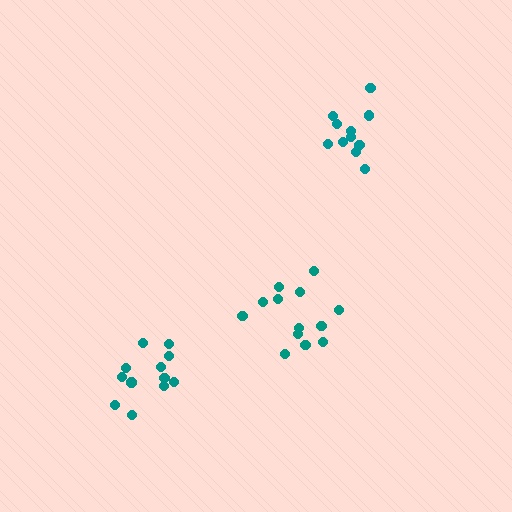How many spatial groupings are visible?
There are 3 spatial groupings.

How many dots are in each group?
Group 1: 13 dots, Group 2: 11 dots, Group 3: 12 dots (36 total).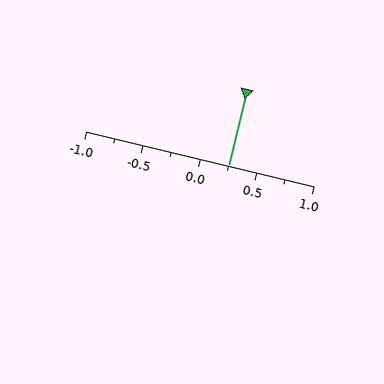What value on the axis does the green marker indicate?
The marker indicates approximately 0.25.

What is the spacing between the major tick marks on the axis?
The major ticks are spaced 0.5 apart.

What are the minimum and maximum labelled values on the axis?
The axis runs from -1.0 to 1.0.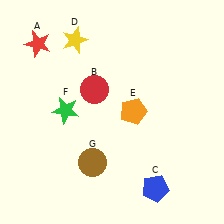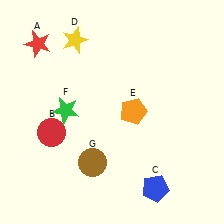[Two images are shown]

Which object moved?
The red circle (B) moved left.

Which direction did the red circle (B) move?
The red circle (B) moved left.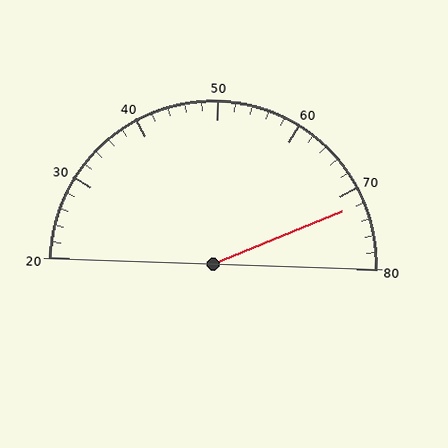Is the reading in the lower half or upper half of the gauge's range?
The reading is in the upper half of the range (20 to 80).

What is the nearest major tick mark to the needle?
The nearest major tick mark is 70.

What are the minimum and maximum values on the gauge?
The gauge ranges from 20 to 80.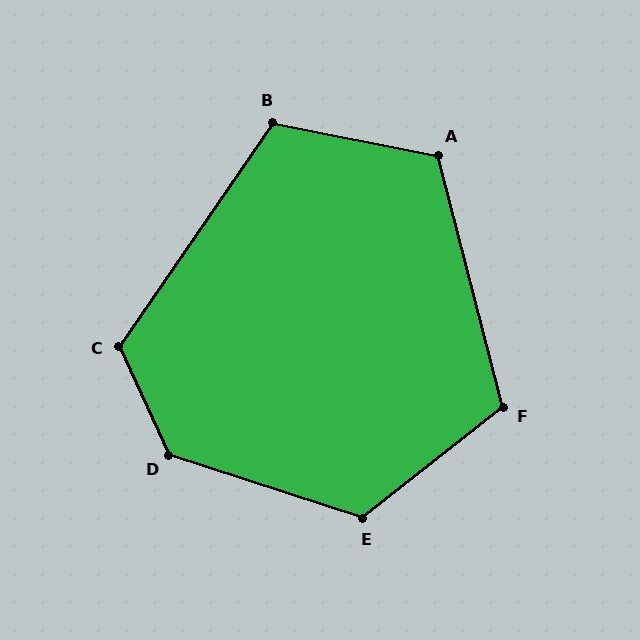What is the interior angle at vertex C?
Approximately 121 degrees (obtuse).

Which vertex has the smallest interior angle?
B, at approximately 113 degrees.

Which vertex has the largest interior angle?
D, at approximately 133 degrees.